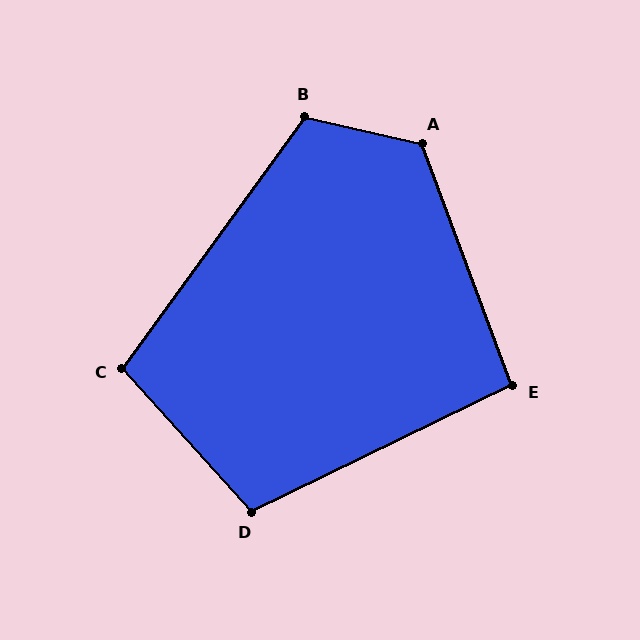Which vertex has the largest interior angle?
A, at approximately 123 degrees.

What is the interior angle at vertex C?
Approximately 102 degrees (obtuse).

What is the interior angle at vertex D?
Approximately 106 degrees (obtuse).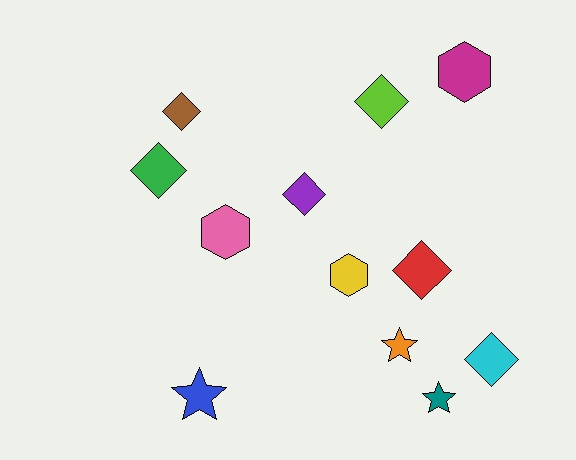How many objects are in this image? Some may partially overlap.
There are 12 objects.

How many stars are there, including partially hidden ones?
There are 3 stars.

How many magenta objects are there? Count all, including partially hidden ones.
There is 1 magenta object.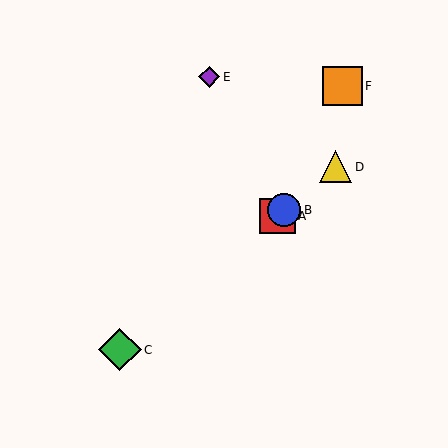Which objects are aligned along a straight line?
Objects A, B, C, D are aligned along a straight line.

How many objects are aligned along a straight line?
4 objects (A, B, C, D) are aligned along a straight line.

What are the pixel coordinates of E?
Object E is at (209, 77).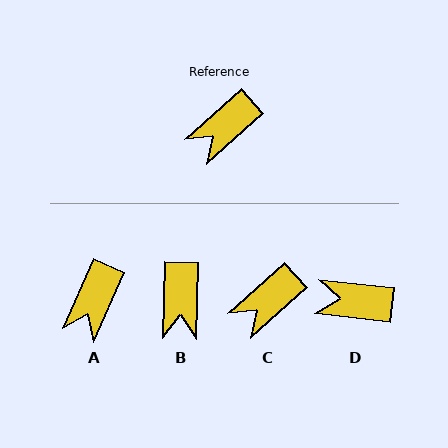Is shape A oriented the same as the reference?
No, it is off by about 24 degrees.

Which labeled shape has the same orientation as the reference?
C.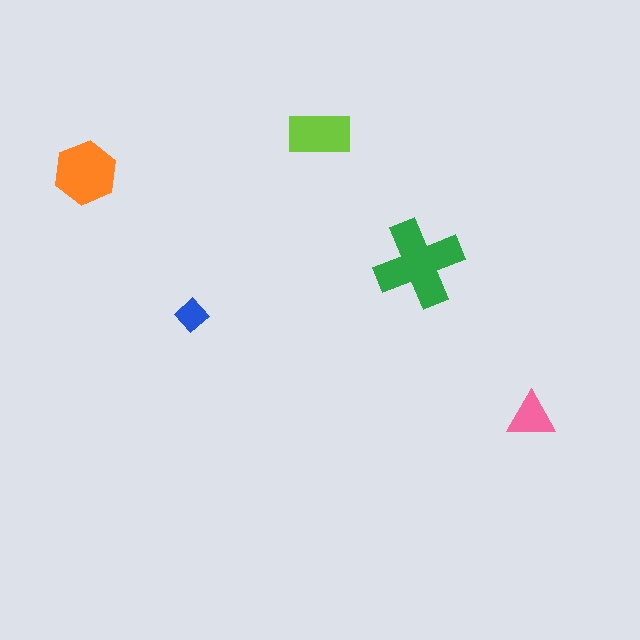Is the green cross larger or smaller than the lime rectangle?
Larger.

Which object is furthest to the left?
The orange hexagon is leftmost.